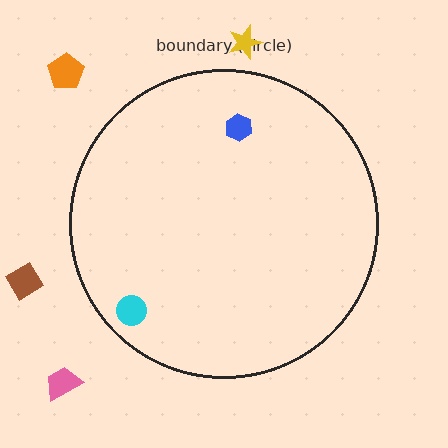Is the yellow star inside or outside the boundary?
Outside.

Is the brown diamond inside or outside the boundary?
Outside.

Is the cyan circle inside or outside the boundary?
Inside.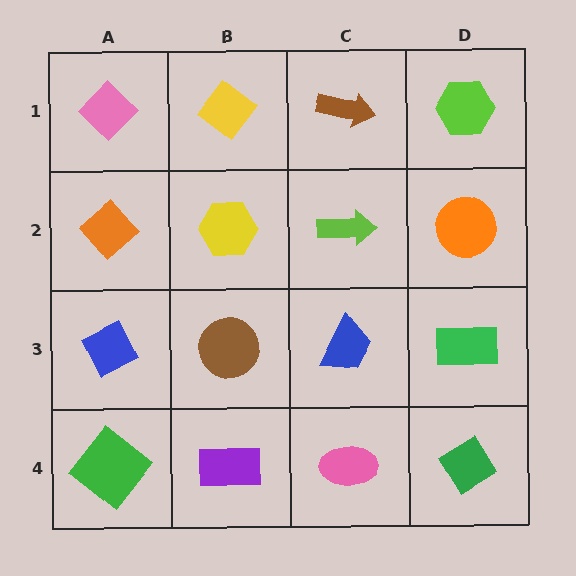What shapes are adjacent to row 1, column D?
An orange circle (row 2, column D), a brown arrow (row 1, column C).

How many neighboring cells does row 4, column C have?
3.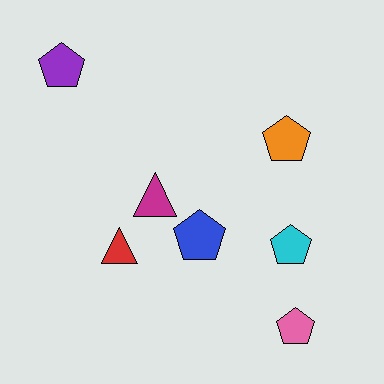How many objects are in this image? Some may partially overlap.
There are 7 objects.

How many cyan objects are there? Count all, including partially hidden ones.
There is 1 cyan object.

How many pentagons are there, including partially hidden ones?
There are 5 pentagons.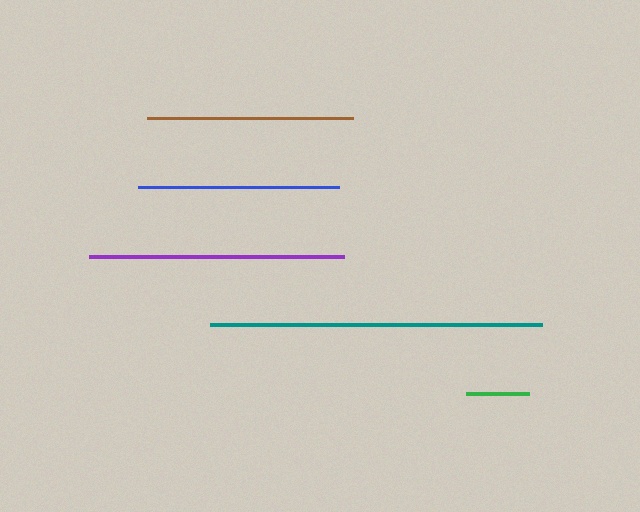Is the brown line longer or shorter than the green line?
The brown line is longer than the green line.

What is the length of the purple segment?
The purple segment is approximately 255 pixels long.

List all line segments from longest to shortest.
From longest to shortest: teal, purple, brown, blue, green.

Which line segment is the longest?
The teal line is the longest at approximately 332 pixels.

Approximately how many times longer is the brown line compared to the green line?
The brown line is approximately 3.3 times the length of the green line.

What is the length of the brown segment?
The brown segment is approximately 206 pixels long.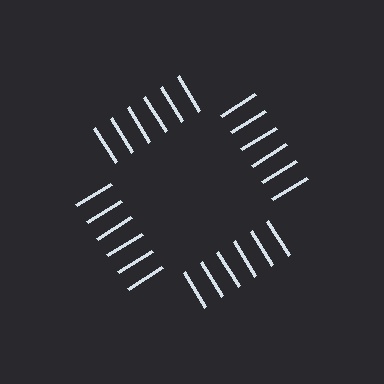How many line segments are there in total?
24 — 6 along each of the 4 edges.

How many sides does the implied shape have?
4 sides — the line-ends trace a square.